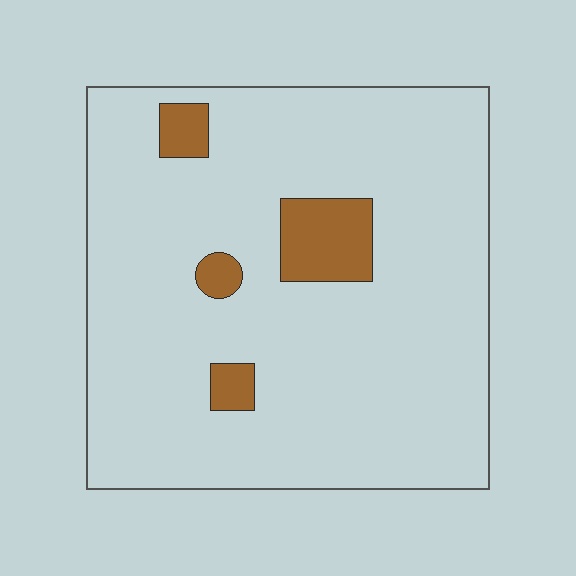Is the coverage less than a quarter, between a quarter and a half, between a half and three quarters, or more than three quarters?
Less than a quarter.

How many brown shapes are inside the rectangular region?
4.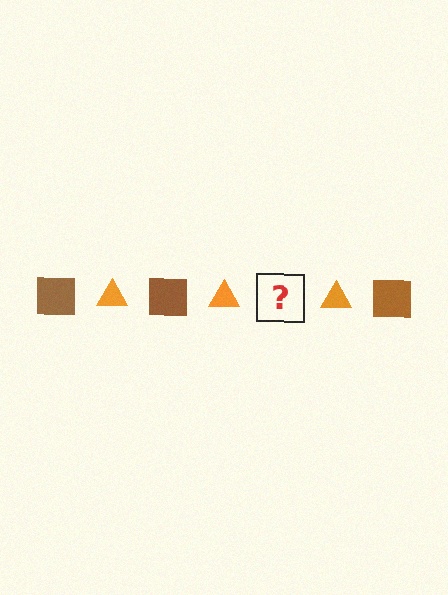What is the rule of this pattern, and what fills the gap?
The rule is that the pattern alternates between brown square and orange triangle. The gap should be filled with a brown square.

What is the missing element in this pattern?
The missing element is a brown square.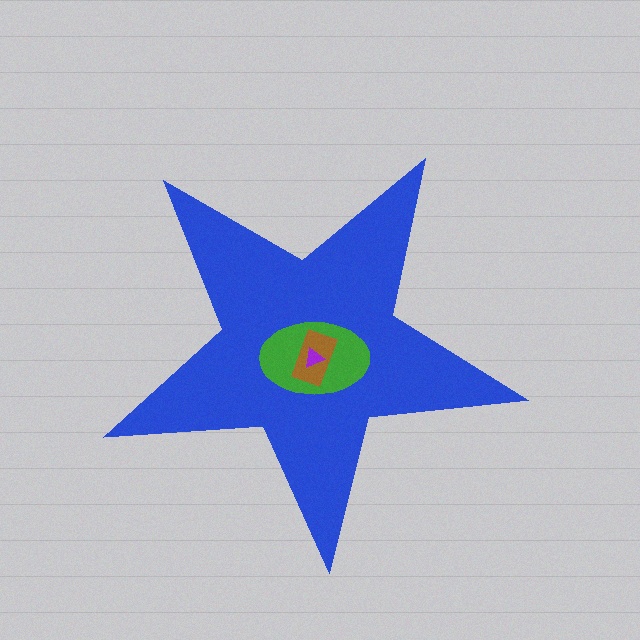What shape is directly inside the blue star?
The green ellipse.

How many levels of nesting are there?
4.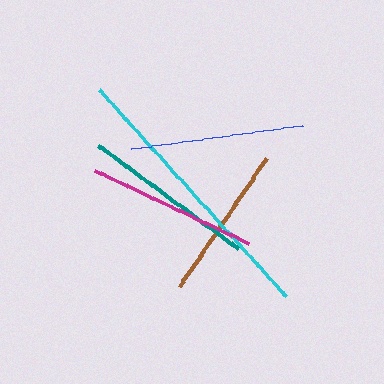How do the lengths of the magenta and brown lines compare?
The magenta and brown lines are approximately the same length.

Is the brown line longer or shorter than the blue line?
The blue line is longer than the brown line.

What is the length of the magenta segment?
The magenta segment is approximately 170 pixels long.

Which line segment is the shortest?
The brown line is the shortest at approximately 155 pixels.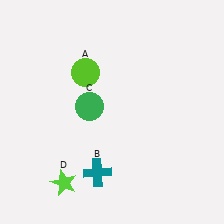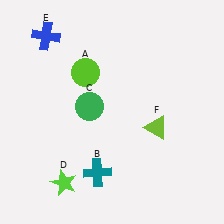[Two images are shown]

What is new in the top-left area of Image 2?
A blue cross (E) was added in the top-left area of Image 2.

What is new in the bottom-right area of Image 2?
A lime triangle (F) was added in the bottom-right area of Image 2.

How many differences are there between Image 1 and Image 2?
There are 2 differences between the two images.